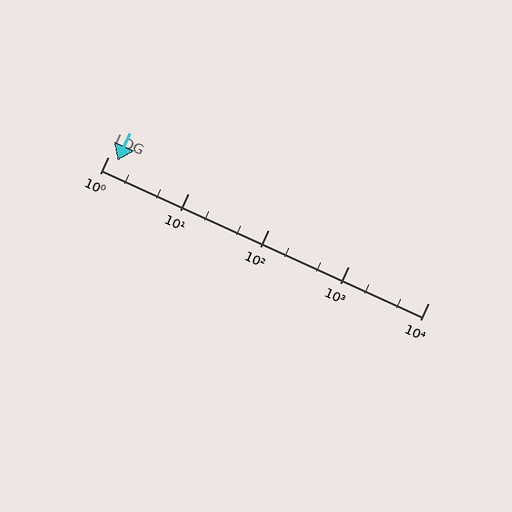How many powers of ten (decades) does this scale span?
The scale spans 4 decades, from 1 to 10000.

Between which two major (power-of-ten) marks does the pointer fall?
The pointer is between 1 and 10.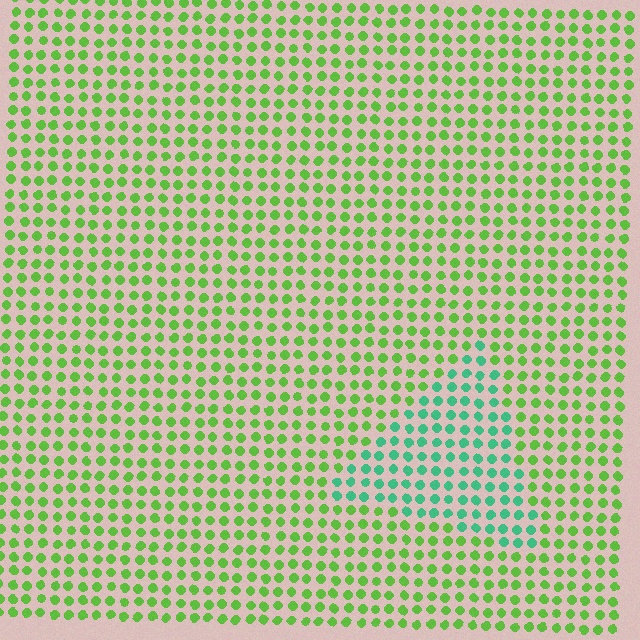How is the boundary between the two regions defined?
The boundary is defined purely by a slight shift in hue (about 48 degrees). Spacing, size, and orientation are identical on both sides.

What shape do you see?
I see a triangle.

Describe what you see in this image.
The image is filled with small lime elements in a uniform arrangement. A triangle-shaped region is visible where the elements are tinted to a slightly different hue, forming a subtle color boundary.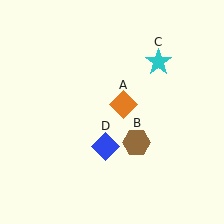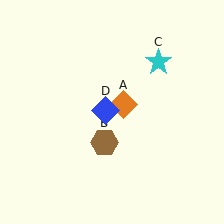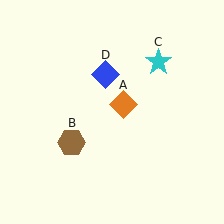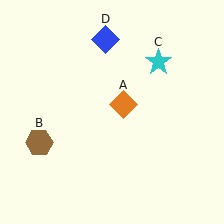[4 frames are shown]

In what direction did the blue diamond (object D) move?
The blue diamond (object D) moved up.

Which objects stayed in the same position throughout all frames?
Orange diamond (object A) and cyan star (object C) remained stationary.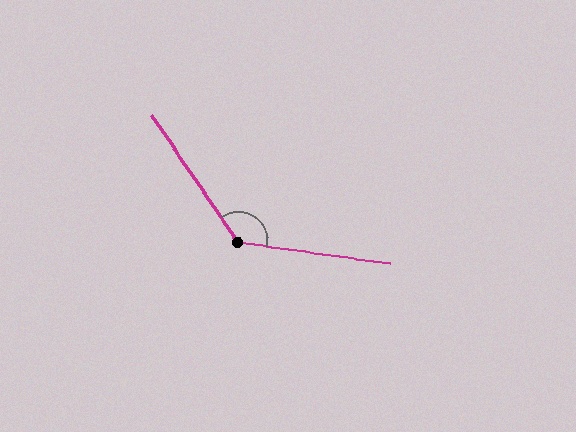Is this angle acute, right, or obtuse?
It is obtuse.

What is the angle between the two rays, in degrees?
Approximately 132 degrees.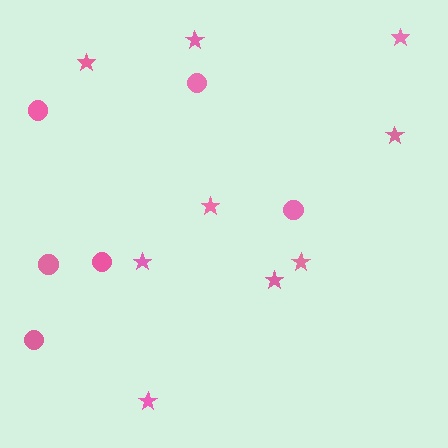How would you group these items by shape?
There are 2 groups: one group of circles (6) and one group of stars (9).